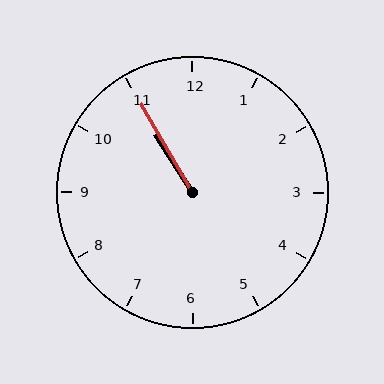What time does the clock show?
10:55.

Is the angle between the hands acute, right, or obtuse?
It is acute.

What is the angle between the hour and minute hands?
Approximately 2 degrees.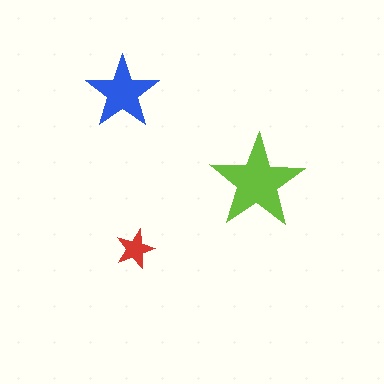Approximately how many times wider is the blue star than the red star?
About 2 times wider.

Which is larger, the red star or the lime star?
The lime one.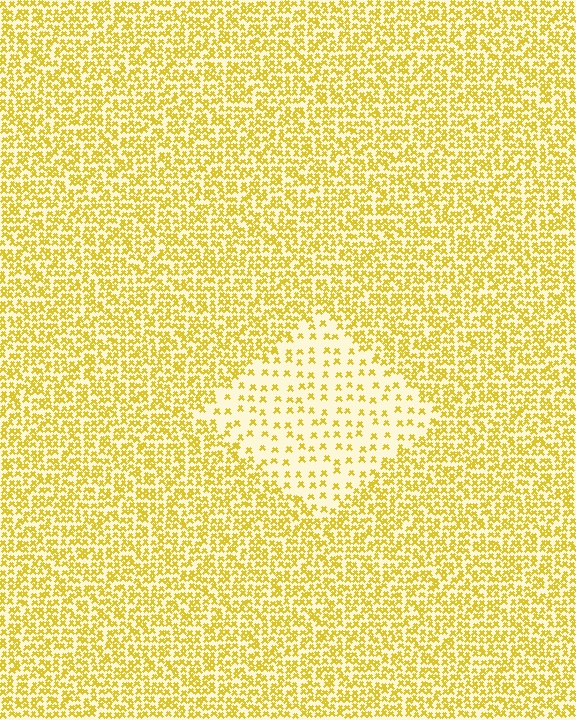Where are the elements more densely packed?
The elements are more densely packed outside the diamond boundary.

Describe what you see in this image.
The image contains small yellow elements arranged at two different densities. A diamond-shaped region is visible where the elements are less densely packed than the surrounding area.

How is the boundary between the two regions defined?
The boundary is defined by a change in element density (approximately 2.7x ratio). All elements are the same color, size, and shape.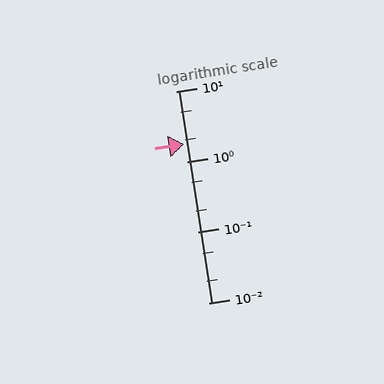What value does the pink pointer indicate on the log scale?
The pointer indicates approximately 1.8.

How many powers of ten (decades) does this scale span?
The scale spans 3 decades, from 0.01 to 10.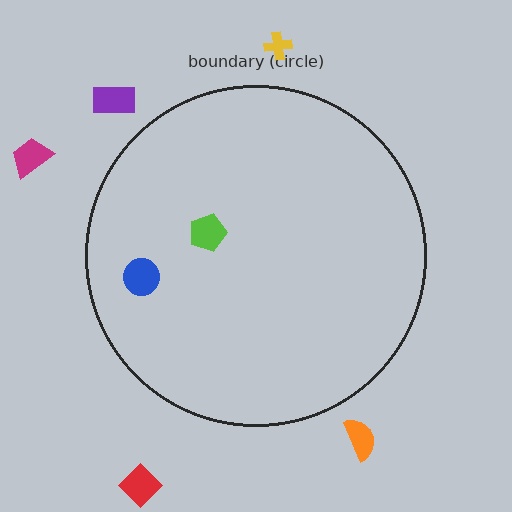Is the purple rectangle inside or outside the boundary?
Outside.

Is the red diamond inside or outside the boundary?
Outside.